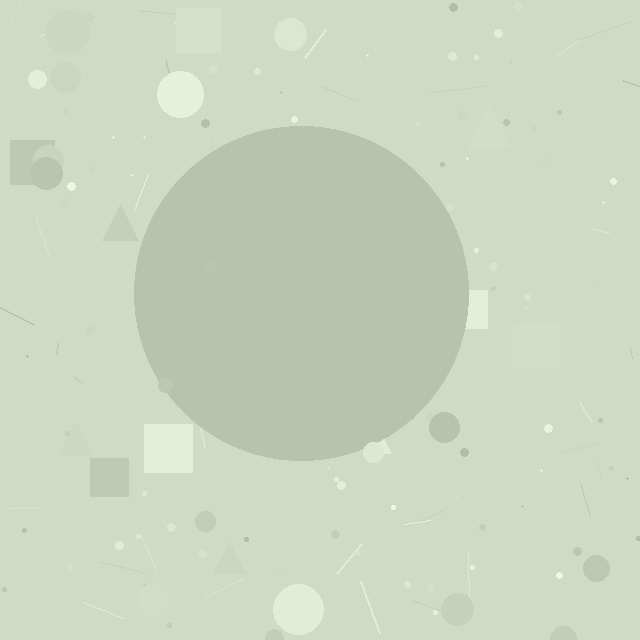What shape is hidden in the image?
A circle is hidden in the image.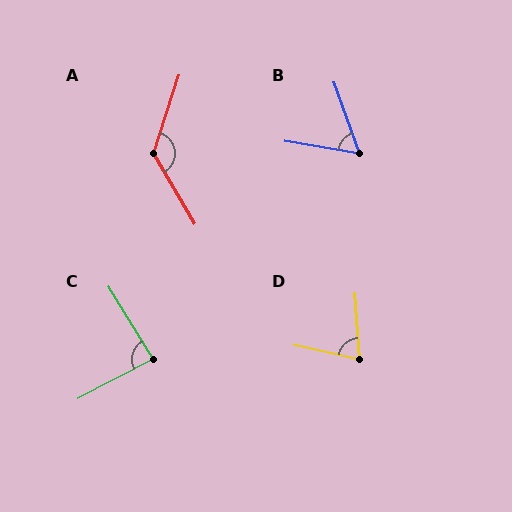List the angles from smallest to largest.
B (60°), D (73°), C (86°), A (131°).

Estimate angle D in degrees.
Approximately 73 degrees.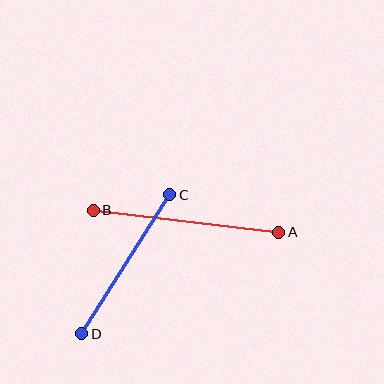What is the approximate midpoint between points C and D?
The midpoint is at approximately (126, 264) pixels.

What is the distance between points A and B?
The distance is approximately 187 pixels.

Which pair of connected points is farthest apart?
Points A and B are farthest apart.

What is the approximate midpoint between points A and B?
The midpoint is at approximately (186, 221) pixels.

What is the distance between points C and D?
The distance is approximately 164 pixels.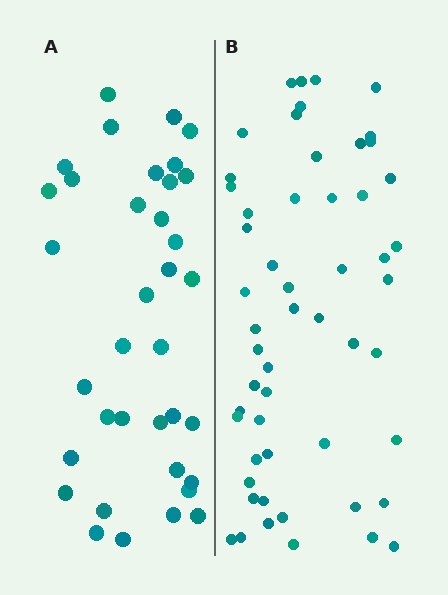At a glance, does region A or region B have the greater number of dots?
Region B (the right region) has more dots.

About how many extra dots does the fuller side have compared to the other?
Region B has approximately 20 more dots than region A.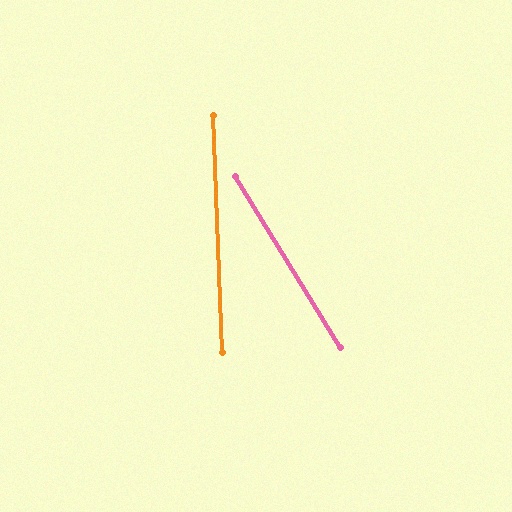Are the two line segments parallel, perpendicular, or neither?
Neither parallel nor perpendicular — they differ by about 29°.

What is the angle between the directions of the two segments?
Approximately 29 degrees.